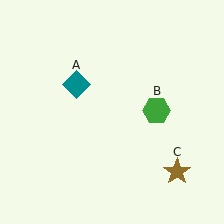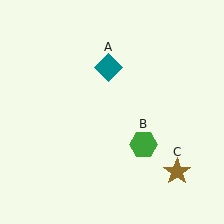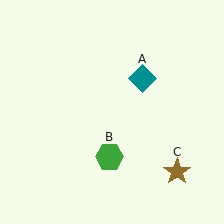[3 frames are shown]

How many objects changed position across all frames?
2 objects changed position: teal diamond (object A), green hexagon (object B).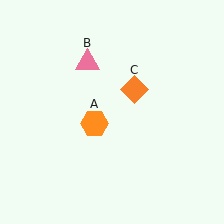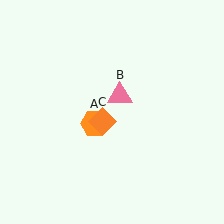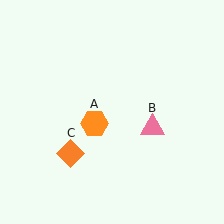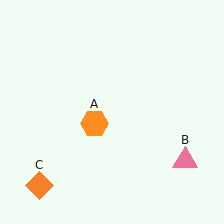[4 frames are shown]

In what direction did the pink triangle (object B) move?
The pink triangle (object B) moved down and to the right.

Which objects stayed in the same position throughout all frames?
Orange hexagon (object A) remained stationary.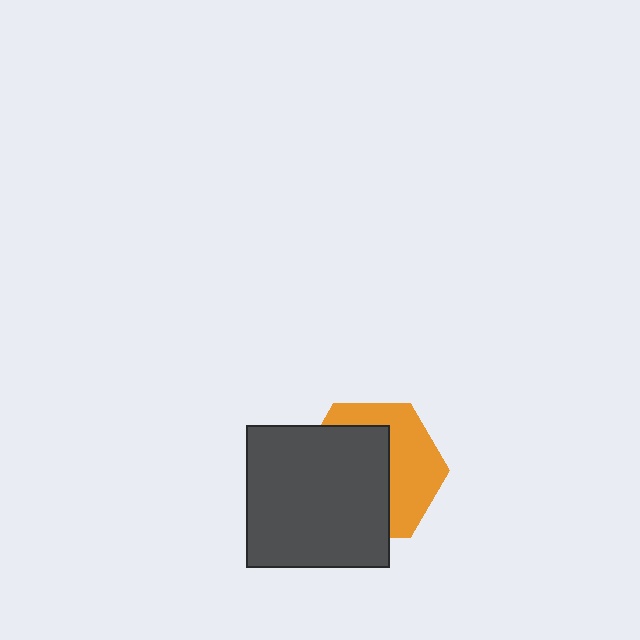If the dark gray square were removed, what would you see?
You would see the complete orange hexagon.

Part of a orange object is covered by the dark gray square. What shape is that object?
It is a hexagon.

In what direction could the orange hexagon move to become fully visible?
The orange hexagon could move right. That would shift it out from behind the dark gray square entirely.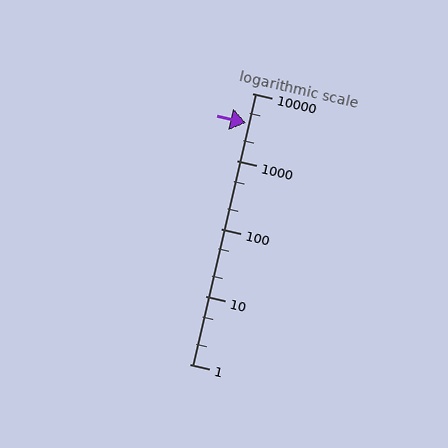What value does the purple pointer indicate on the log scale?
The pointer indicates approximately 3700.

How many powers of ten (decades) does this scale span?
The scale spans 4 decades, from 1 to 10000.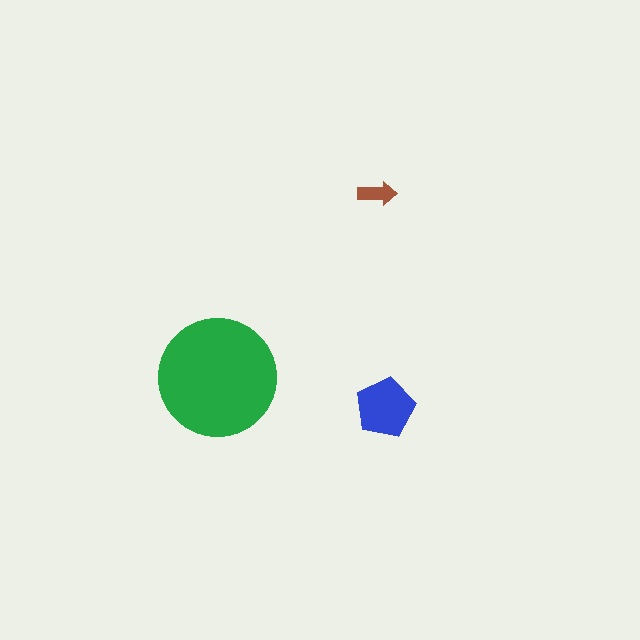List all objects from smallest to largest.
The brown arrow, the blue pentagon, the green circle.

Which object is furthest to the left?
The green circle is leftmost.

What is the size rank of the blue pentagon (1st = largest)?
2nd.